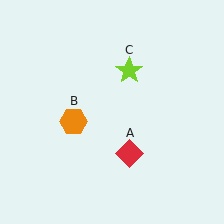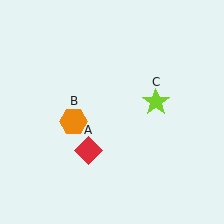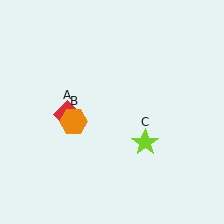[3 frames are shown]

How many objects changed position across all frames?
2 objects changed position: red diamond (object A), lime star (object C).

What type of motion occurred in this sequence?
The red diamond (object A), lime star (object C) rotated clockwise around the center of the scene.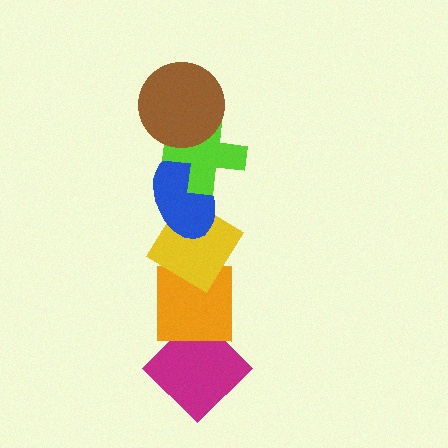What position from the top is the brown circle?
The brown circle is 1st from the top.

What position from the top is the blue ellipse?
The blue ellipse is 3rd from the top.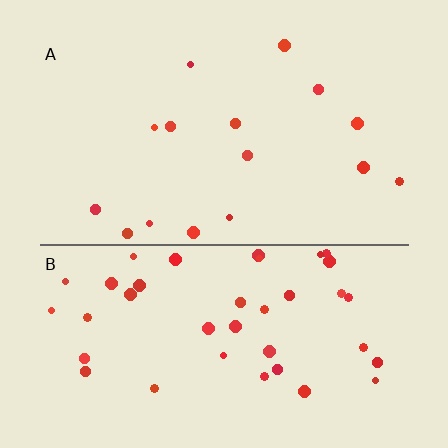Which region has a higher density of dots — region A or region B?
B (the bottom).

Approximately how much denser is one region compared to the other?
Approximately 2.6× — region B over region A.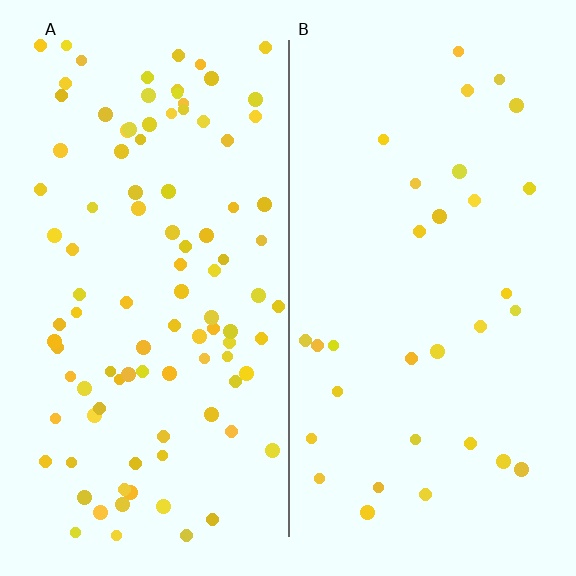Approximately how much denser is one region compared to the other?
Approximately 3.2× — region A over region B.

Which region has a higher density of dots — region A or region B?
A (the left).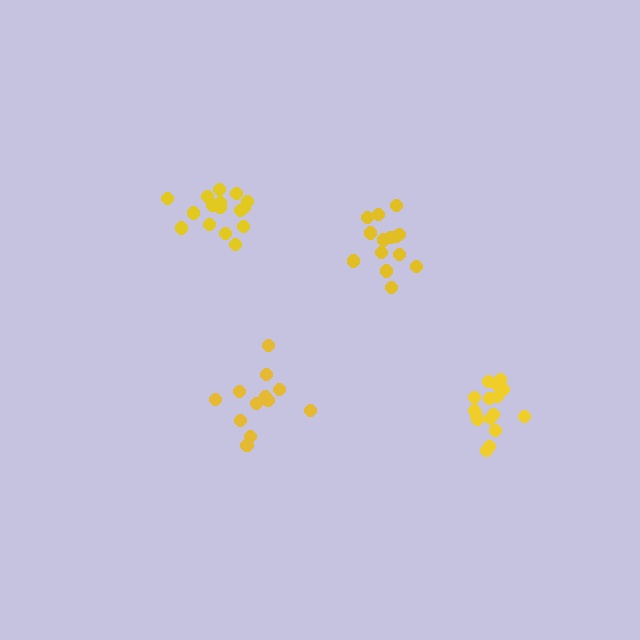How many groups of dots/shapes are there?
There are 4 groups.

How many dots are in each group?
Group 1: 13 dots, Group 2: 17 dots, Group 3: 14 dots, Group 4: 17 dots (61 total).